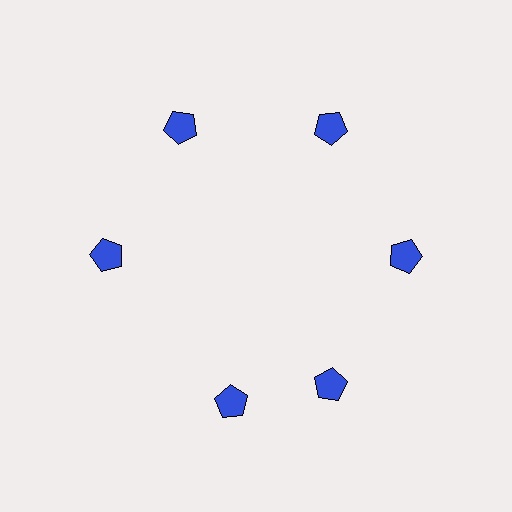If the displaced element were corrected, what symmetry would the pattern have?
It would have 6-fold rotational symmetry — the pattern would map onto itself every 60 degrees.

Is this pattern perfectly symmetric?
No. The 6 blue pentagons are arranged in a ring, but one element near the 7 o'clock position is rotated out of alignment along the ring, breaking the 6-fold rotational symmetry.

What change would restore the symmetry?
The symmetry would be restored by rotating it back into even spacing with its neighbors so that all 6 pentagons sit at equal angles and equal distance from the center.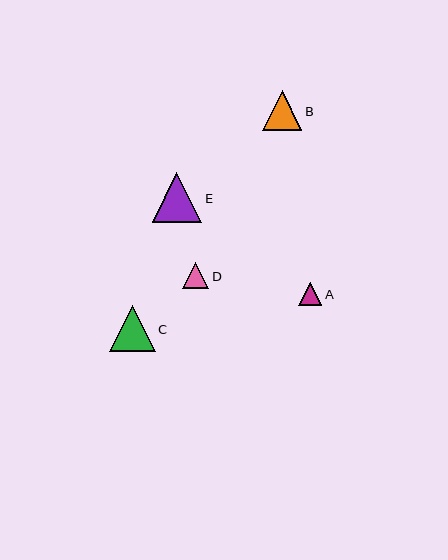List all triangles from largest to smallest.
From largest to smallest: E, C, B, D, A.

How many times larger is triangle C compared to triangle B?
Triangle C is approximately 1.2 times the size of triangle B.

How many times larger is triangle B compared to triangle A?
Triangle B is approximately 1.7 times the size of triangle A.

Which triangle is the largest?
Triangle E is the largest with a size of approximately 50 pixels.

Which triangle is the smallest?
Triangle A is the smallest with a size of approximately 23 pixels.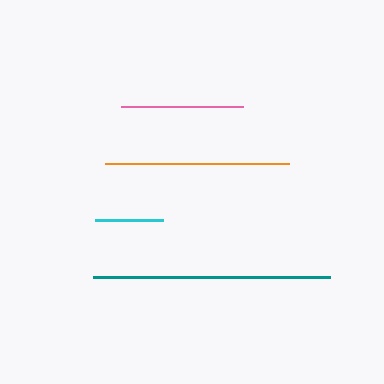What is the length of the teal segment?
The teal segment is approximately 237 pixels long.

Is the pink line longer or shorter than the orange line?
The orange line is longer than the pink line.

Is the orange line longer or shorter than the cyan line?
The orange line is longer than the cyan line.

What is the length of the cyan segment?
The cyan segment is approximately 68 pixels long.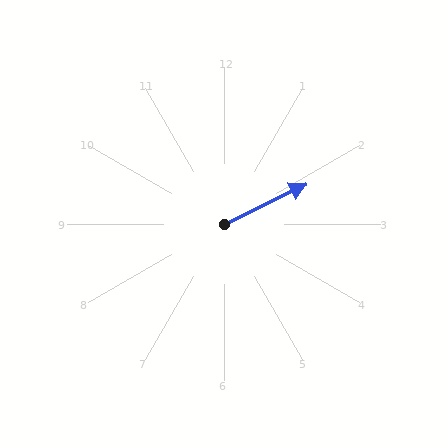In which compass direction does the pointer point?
Northeast.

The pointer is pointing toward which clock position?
Roughly 2 o'clock.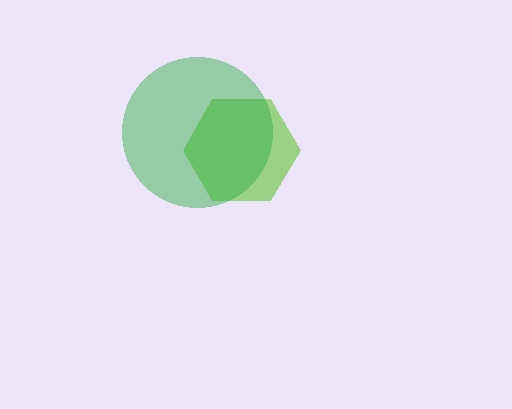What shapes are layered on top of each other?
The layered shapes are: a lime hexagon, a green circle.